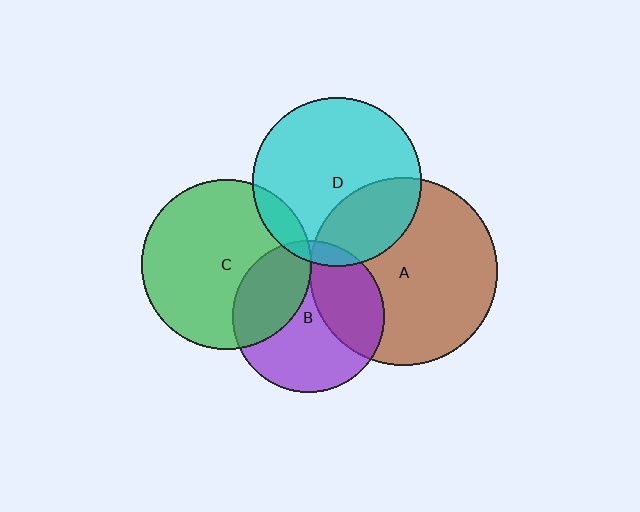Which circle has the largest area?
Circle A (brown).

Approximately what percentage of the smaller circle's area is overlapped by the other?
Approximately 5%.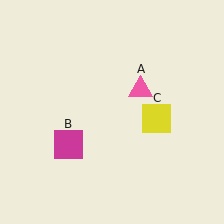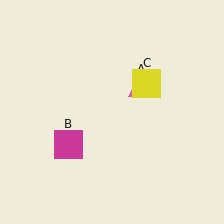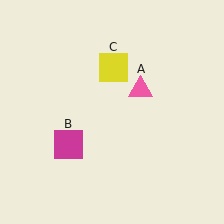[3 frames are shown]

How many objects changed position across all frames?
1 object changed position: yellow square (object C).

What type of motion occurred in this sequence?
The yellow square (object C) rotated counterclockwise around the center of the scene.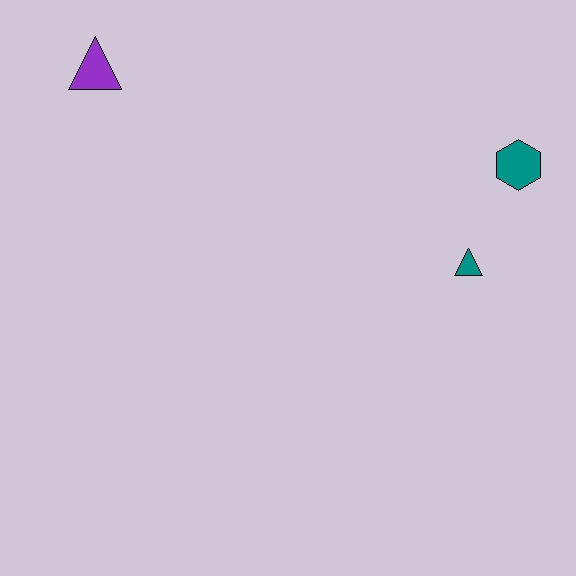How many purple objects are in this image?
There is 1 purple object.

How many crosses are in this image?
There are no crosses.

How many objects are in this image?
There are 3 objects.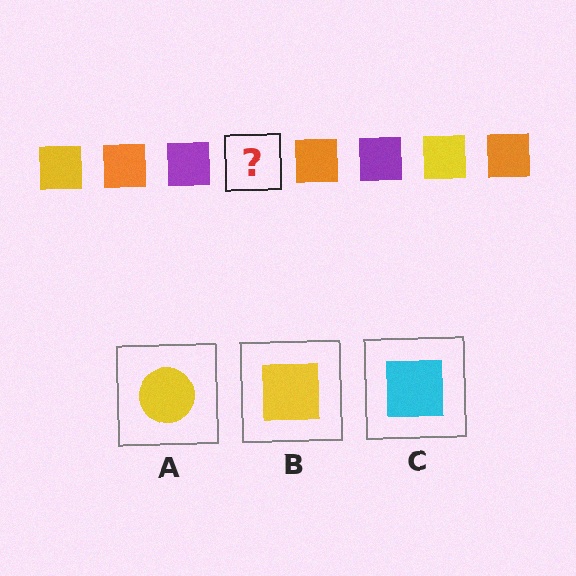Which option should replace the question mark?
Option B.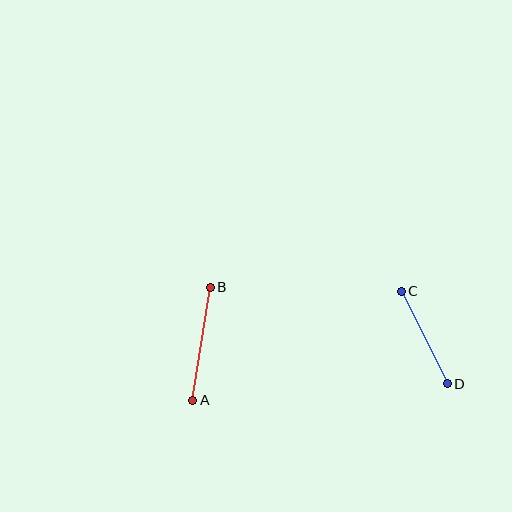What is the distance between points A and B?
The distance is approximately 114 pixels.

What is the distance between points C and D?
The distance is approximately 103 pixels.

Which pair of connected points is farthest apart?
Points A and B are farthest apart.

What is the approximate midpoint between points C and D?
The midpoint is at approximately (424, 338) pixels.